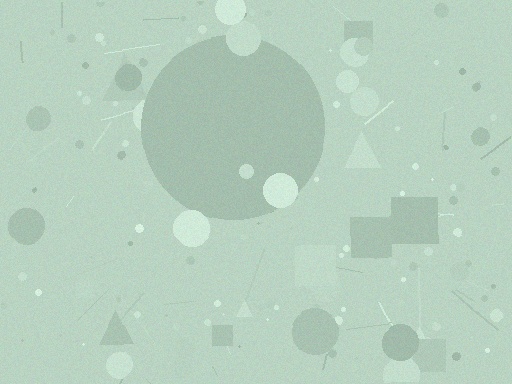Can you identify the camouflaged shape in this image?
The camouflaged shape is a circle.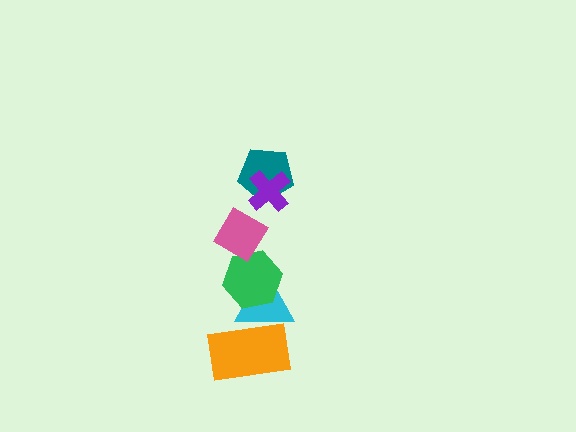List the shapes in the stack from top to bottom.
From top to bottom: the purple cross, the teal pentagon, the pink diamond, the green hexagon, the cyan triangle, the orange rectangle.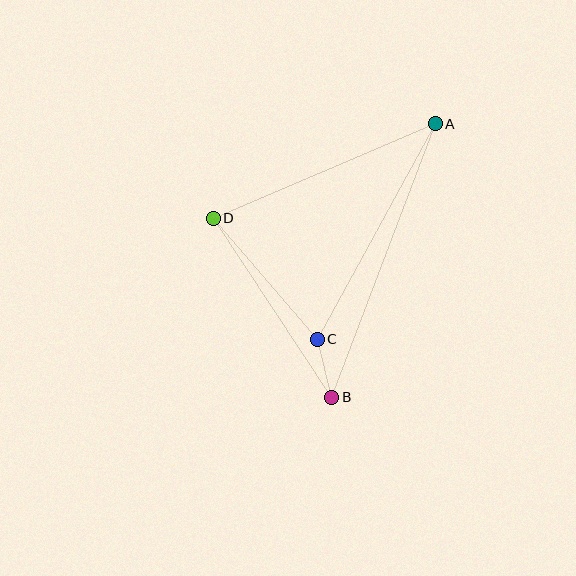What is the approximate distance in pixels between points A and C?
The distance between A and C is approximately 246 pixels.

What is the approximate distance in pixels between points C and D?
The distance between C and D is approximately 160 pixels.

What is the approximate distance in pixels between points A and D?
The distance between A and D is approximately 241 pixels.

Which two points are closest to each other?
Points B and C are closest to each other.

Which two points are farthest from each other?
Points A and B are farthest from each other.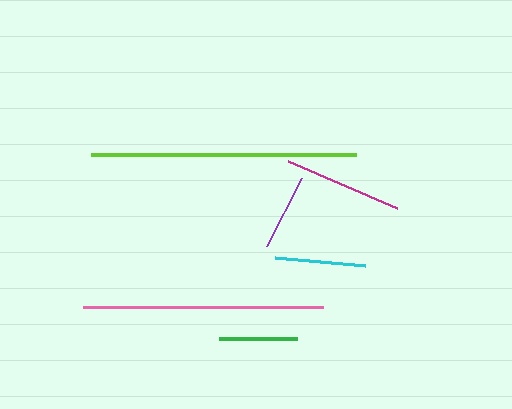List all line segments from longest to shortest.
From longest to shortest: lime, pink, magenta, cyan, green, purple.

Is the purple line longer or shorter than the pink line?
The pink line is longer than the purple line.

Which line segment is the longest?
The lime line is the longest at approximately 265 pixels.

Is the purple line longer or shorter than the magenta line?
The magenta line is longer than the purple line.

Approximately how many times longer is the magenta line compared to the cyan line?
The magenta line is approximately 1.3 times the length of the cyan line.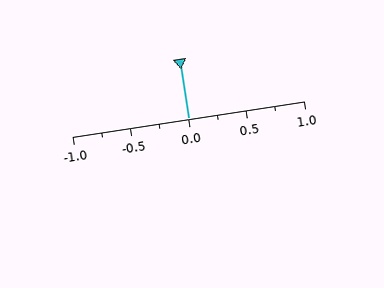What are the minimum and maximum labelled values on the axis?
The axis runs from -1.0 to 1.0.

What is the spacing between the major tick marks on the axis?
The major ticks are spaced 0.5 apart.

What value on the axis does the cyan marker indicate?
The marker indicates approximately 0.